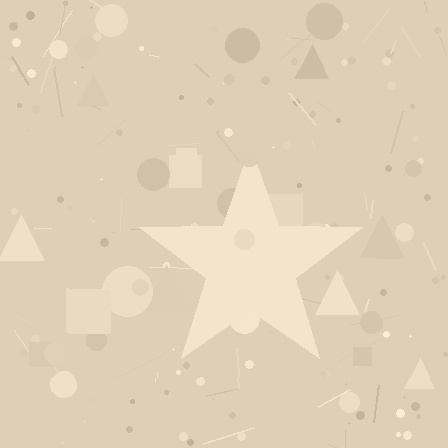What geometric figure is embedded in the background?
A star is embedded in the background.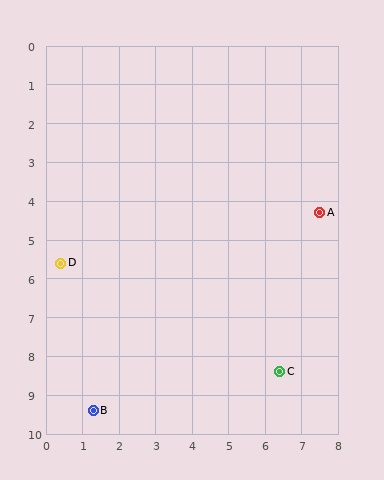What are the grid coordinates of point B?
Point B is at approximately (1.3, 9.4).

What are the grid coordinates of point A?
Point A is at approximately (7.5, 4.3).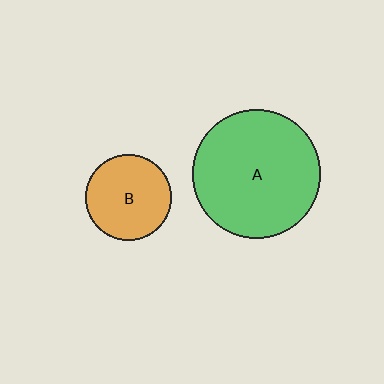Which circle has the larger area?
Circle A (green).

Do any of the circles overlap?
No, none of the circles overlap.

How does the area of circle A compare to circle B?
Approximately 2.2 times.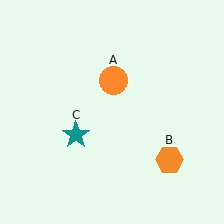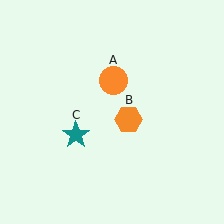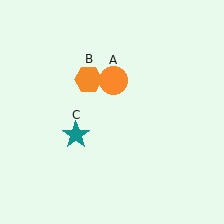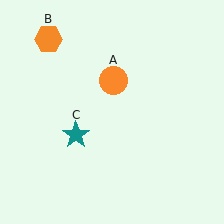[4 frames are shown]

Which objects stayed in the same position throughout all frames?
Orange circle (object A) and teal star (object C) remained stationary.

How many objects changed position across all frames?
1 object changed position: orange hexagon (object B).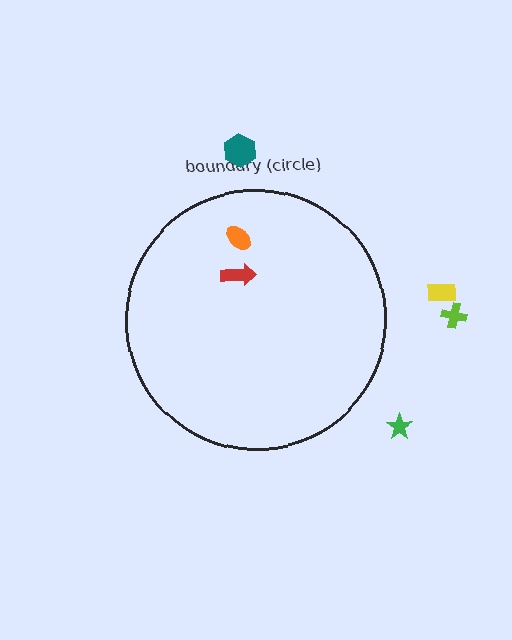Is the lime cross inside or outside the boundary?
Outside.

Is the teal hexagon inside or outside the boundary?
Outside.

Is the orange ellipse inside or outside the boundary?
Inside.